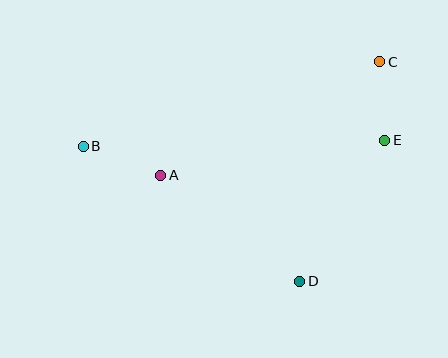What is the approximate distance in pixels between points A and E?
The distance between A and E is approximately 227 pixels.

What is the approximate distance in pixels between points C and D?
The distance between C and D is approximately 234 pixels.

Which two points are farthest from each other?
Points B and C are farthest from each other.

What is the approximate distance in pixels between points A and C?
The distance between A and C is approximately 247 pixels.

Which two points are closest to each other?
Points C and E are closest to each other.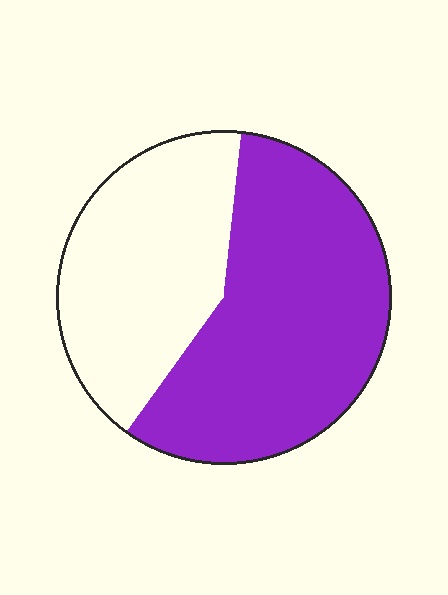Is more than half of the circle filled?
Yes.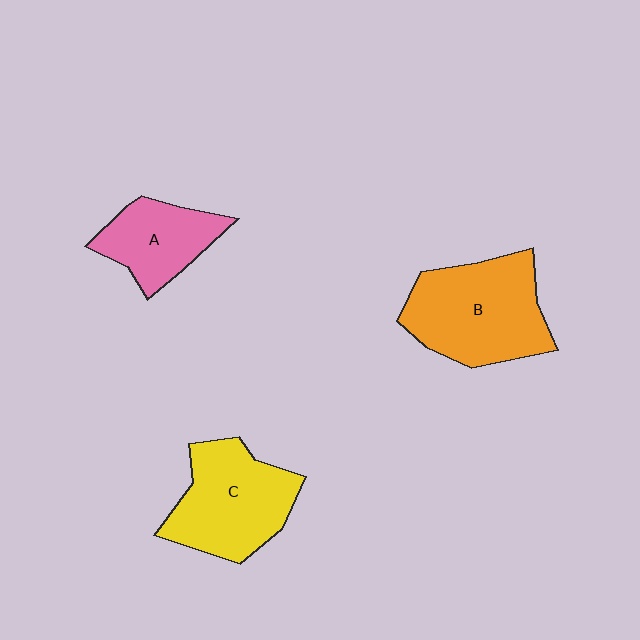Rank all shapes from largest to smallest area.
From largest to smallest: B (orange), C (yellow), A (pink).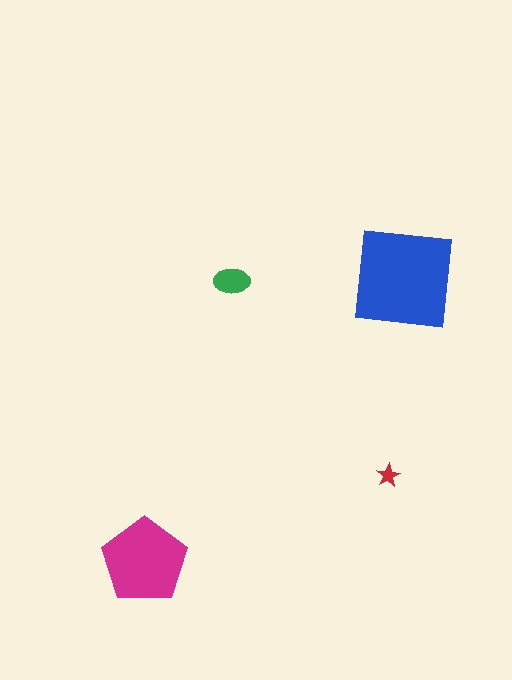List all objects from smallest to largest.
The red star, the green ellipse, the magenta pentagon, the blue square.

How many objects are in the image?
There are 4 objects in the image.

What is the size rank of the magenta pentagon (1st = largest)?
2nd.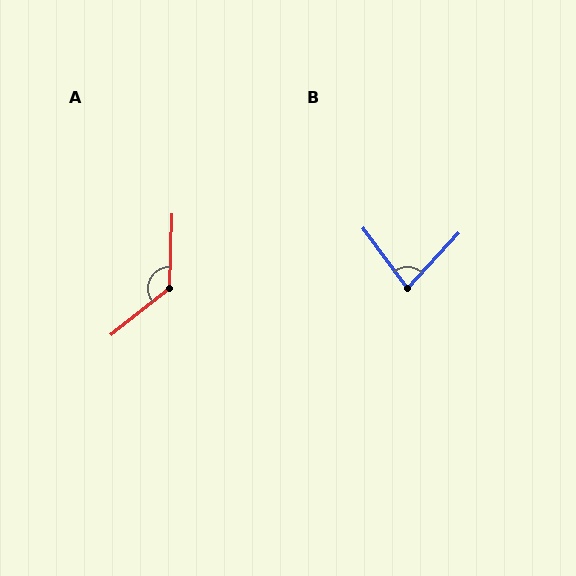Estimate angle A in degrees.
Approximately 130 degrees.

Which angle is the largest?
A, at approximately 130 degrees.